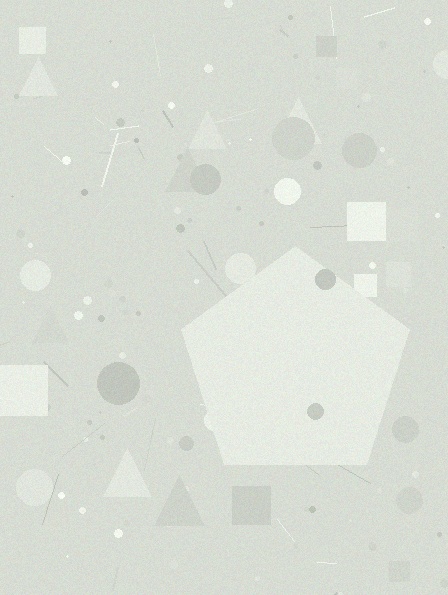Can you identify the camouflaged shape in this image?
The camouflaged shape is a pentagon.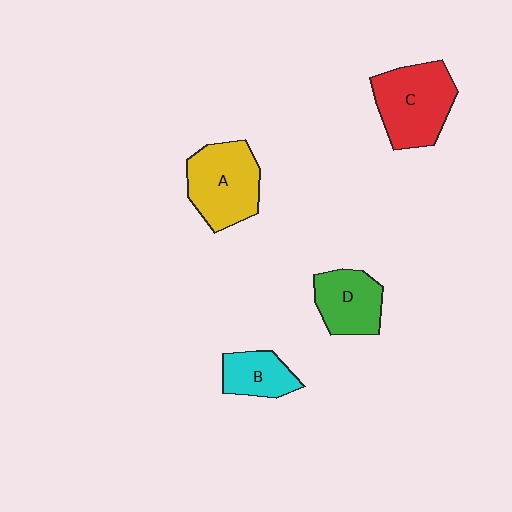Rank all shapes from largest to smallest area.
From largest to smallest: C (red), A (yellow), D (green), B (cyan).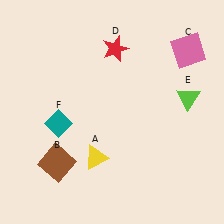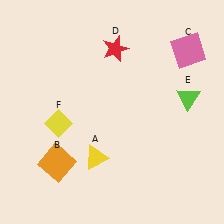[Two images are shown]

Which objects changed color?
B changed from brown to orange. F changed from teal to yellow.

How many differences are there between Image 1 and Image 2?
There are 2 differences between the two images.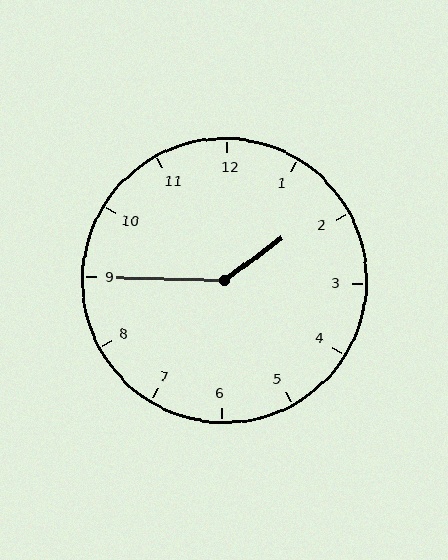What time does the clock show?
1:45.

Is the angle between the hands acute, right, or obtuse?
It is obtuse.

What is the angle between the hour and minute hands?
Approximately 142 degrees.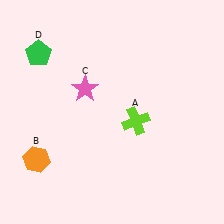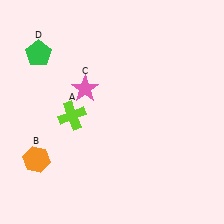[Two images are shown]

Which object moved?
The lime cross (A) moved left.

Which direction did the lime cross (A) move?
The lime cross (A) moved left.